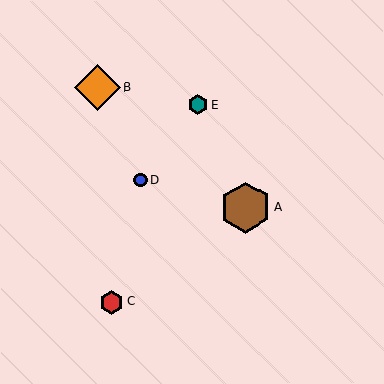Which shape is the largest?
The brown hexagon (labeled A) is the largest.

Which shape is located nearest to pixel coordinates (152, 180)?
The blue circle (labeled D) at (140, 180) is nearest to that location.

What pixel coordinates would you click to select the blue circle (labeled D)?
Click at (140, 180) to select the blue circle D.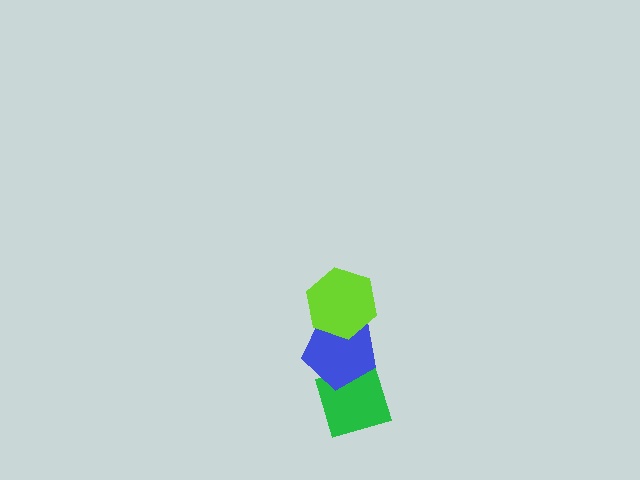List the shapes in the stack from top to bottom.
From top to bottom: the lime hexagon, the blue pentagon, the green diamond.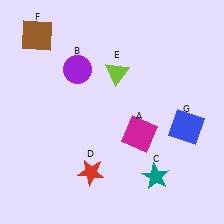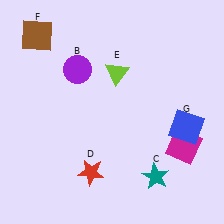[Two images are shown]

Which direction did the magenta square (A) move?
The magenta square (A) moved right.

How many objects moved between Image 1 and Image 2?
1 object moved between the two images.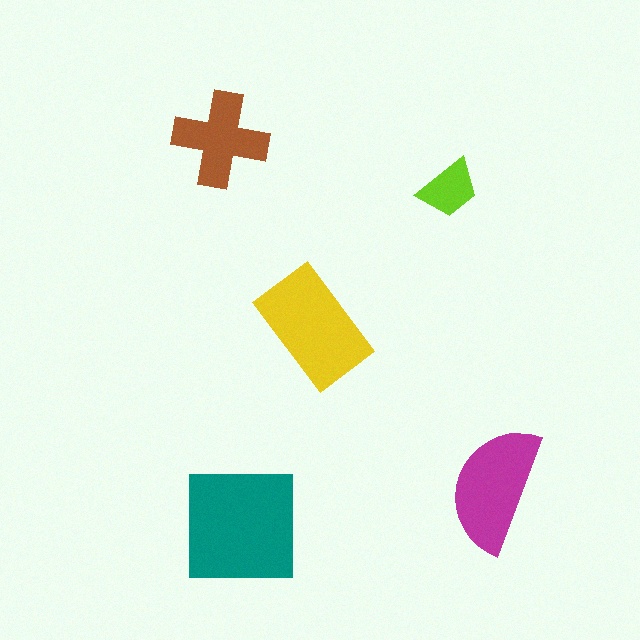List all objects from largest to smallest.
The teal square, the yellow rectangle, the magenta semicircle, the brown cross, the lime trapezoid.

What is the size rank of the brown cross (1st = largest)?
4th.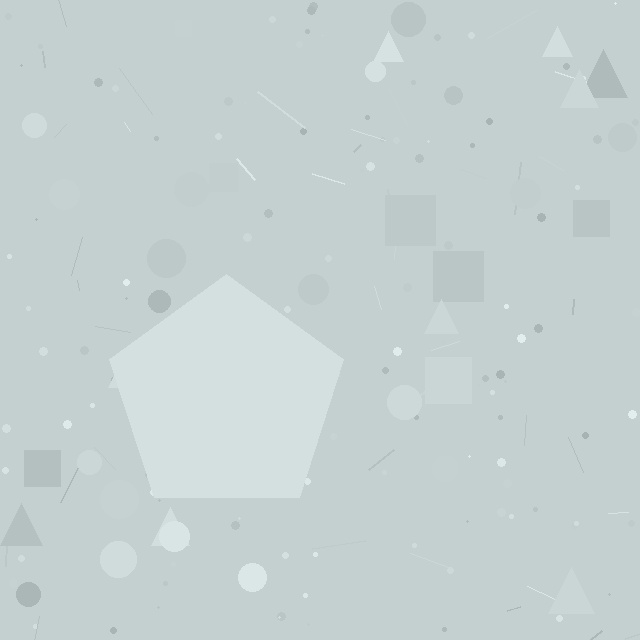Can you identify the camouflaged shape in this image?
The camouflaged shape is a pentagon.